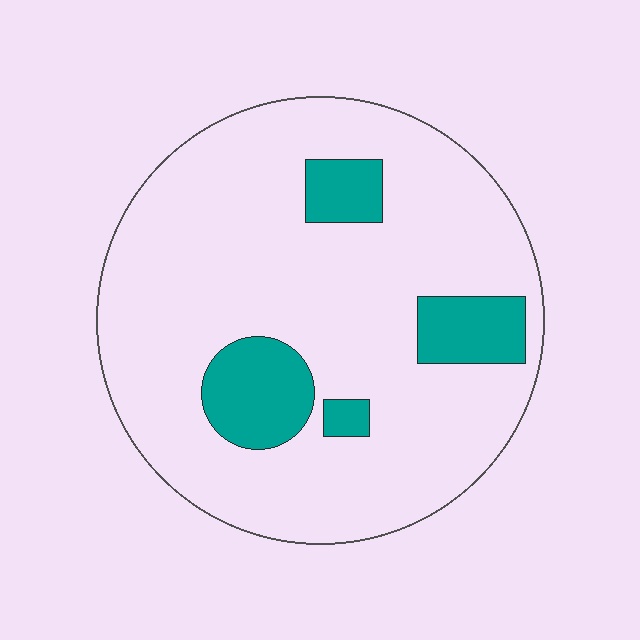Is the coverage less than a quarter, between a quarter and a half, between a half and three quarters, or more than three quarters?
Less than a quarter.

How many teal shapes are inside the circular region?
4.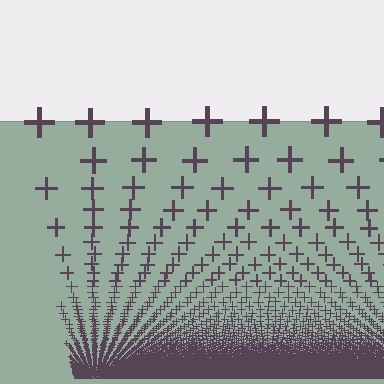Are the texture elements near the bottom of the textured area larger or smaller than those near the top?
Smaller. The gradient is inverted — elements near the bottom are smaller and denser.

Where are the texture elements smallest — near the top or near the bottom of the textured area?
Near the bottom.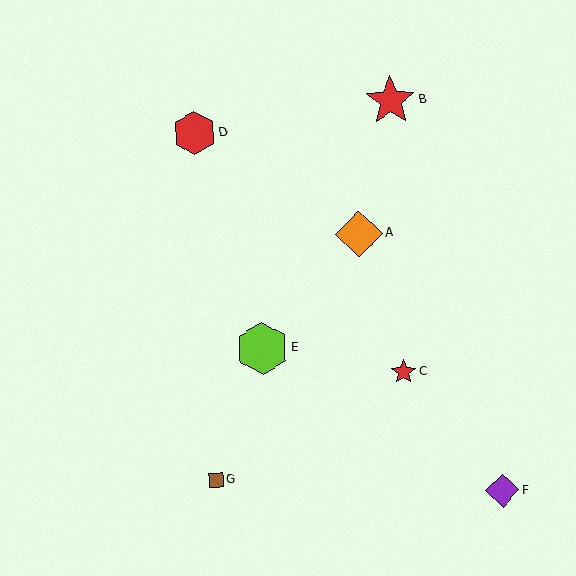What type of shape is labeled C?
Shape C is a red star.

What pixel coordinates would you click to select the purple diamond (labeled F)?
Click at (502, 491) to select the purple diamond F.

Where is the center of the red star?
The center of the red star is at (390, 101).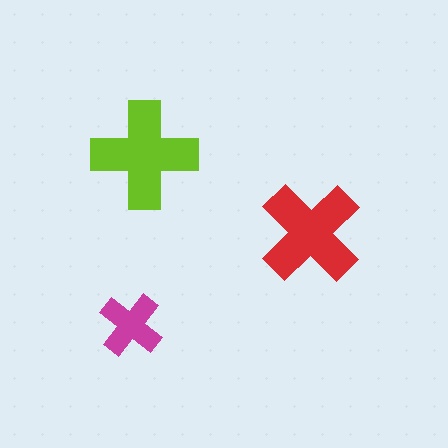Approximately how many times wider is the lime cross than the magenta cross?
About 1.5 times wider.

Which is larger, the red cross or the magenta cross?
The red one.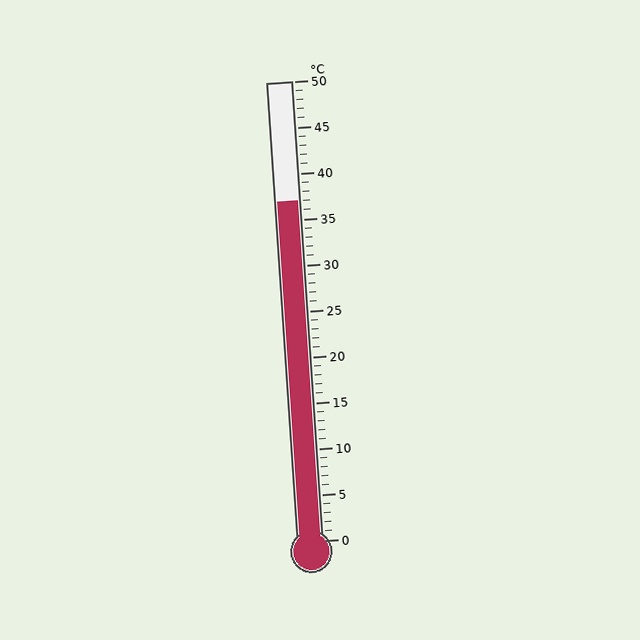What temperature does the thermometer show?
The thermometer shows approximately 37°C.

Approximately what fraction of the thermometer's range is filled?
The thermometer is filled to approximately 75% of its range.